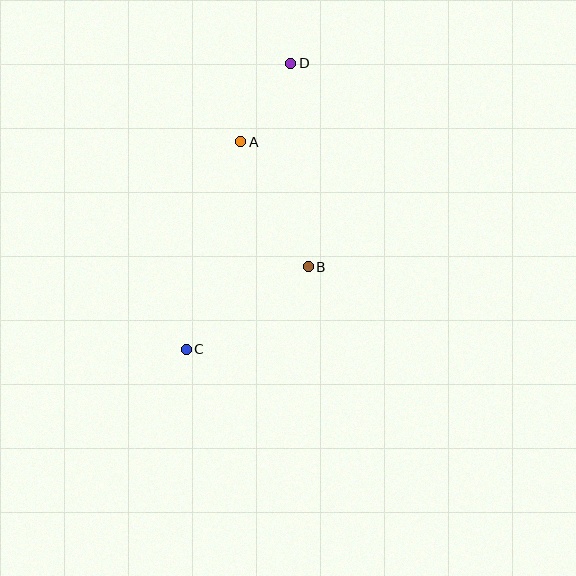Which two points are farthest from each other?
Points C and D are farthest from each other.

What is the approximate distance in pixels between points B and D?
The distance between B and D is approximately 204 pixels.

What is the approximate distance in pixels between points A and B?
The distance between A and B is approximately 142 pixels.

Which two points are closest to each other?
Points A and D are closest to each other.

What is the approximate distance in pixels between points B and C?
The distance between B and C is approximately 147 pixels.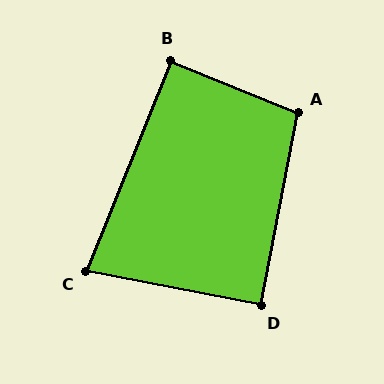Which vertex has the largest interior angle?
A, at approximately 101 degrees.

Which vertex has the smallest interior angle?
C, at approximately 79 degrees.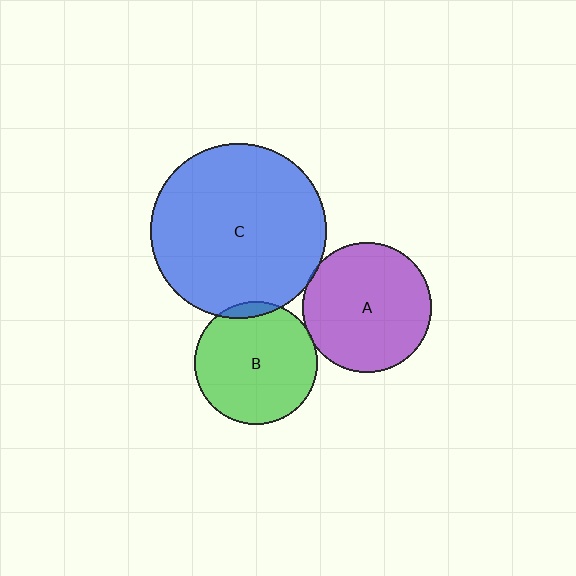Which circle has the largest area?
Circle C (blue).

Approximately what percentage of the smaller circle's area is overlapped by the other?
Approximately 5%.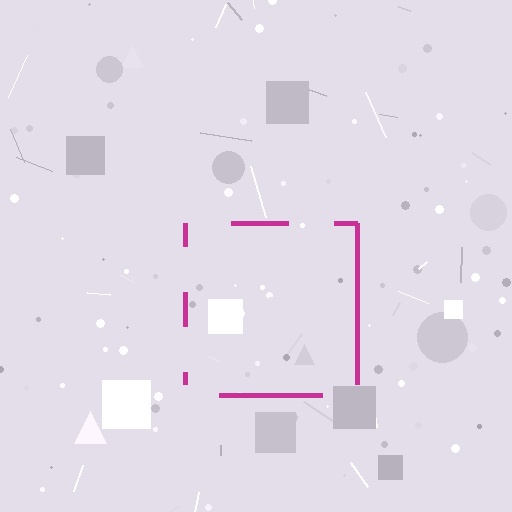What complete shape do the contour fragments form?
The contour fragments form a square.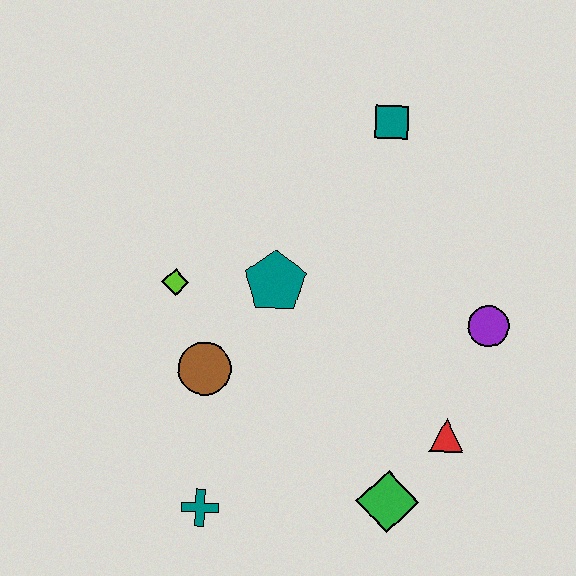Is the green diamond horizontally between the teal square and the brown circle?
No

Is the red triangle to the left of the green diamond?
No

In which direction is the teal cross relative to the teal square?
The teal cross is below the teal square.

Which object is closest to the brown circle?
The lime diamond is closest to the brown circle.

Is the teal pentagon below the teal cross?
No